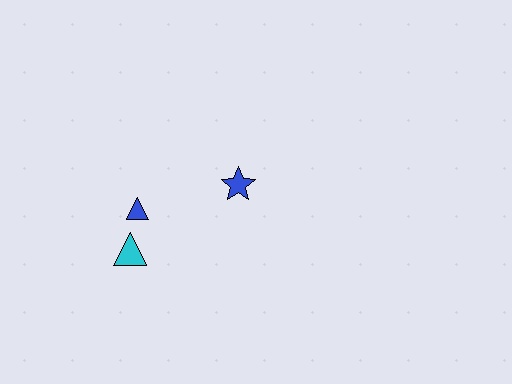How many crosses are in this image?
There are no crosses.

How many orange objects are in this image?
There are no orange objects.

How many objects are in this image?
There are 3 objects.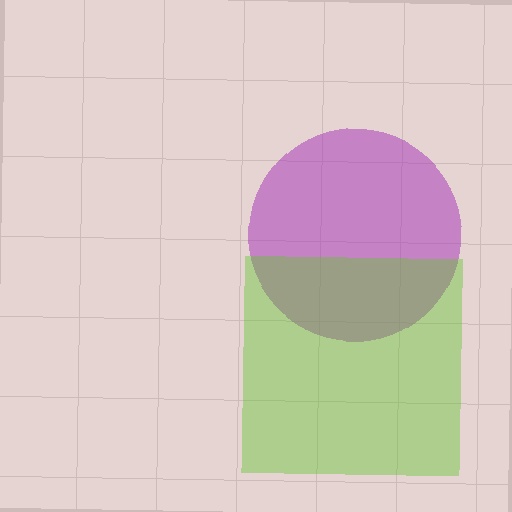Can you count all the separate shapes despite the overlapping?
Yes, there are 2 separate shapes.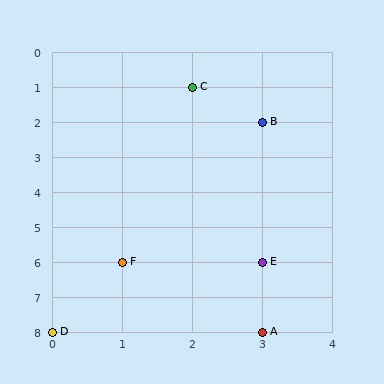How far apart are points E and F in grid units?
Points E and F are 2 columns apart.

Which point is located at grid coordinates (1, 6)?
Point F is at (1, 6).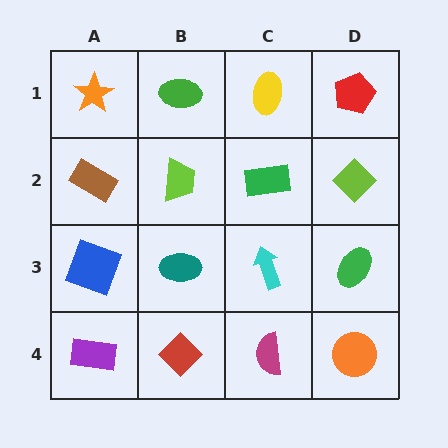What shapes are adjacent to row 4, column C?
A cyan arrow (row 3, column C), a red diamond (row 4, column B), an orange circle (row 4, column D).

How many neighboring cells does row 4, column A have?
2.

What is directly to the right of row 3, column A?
A teal ellipse.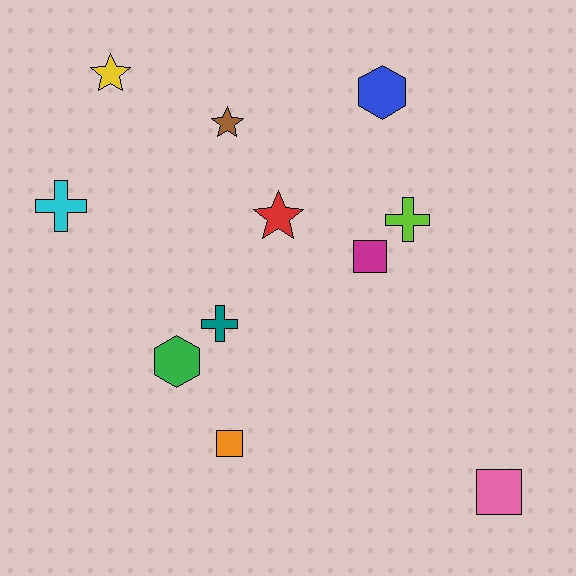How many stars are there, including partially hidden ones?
There are 3 stars.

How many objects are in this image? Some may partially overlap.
There are 11 objects.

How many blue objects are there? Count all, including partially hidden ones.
There is 1 blue object.